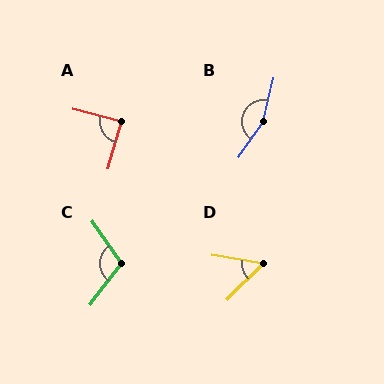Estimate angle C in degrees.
Approximately 107 degrees.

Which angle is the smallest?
D, at approximately 55 degrees.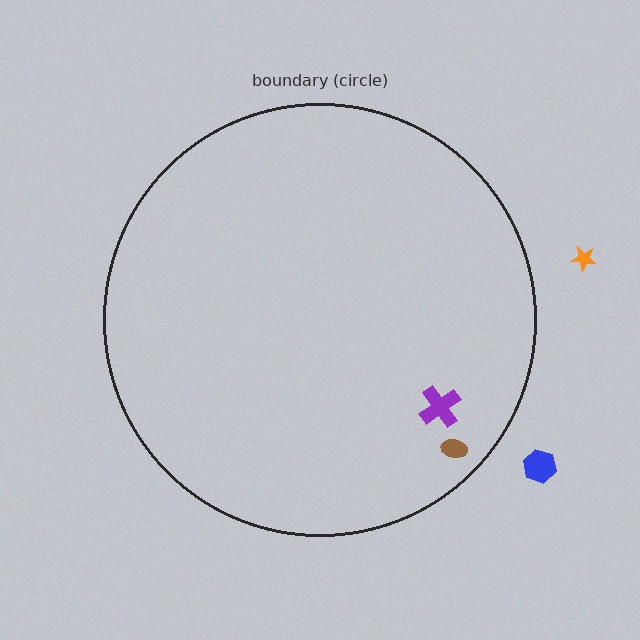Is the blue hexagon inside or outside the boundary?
Outside.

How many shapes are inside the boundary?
2 inside, 2 outside.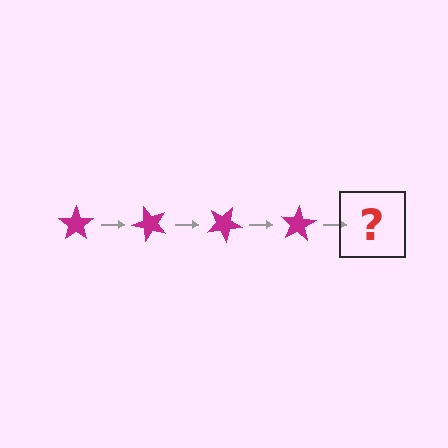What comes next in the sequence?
The next element should be a magenta star rotated 200 degrees.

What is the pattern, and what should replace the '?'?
The pattern is that the star rotates 50 degrees each step. The '?' should be a magenta star rotated 200 degrees.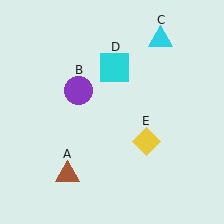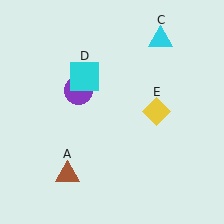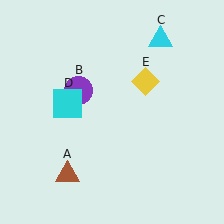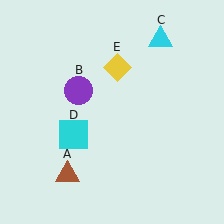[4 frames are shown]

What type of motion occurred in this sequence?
The cyan square (object D), yellow diamond (object E) rotated counterclockwise around the center of the scene.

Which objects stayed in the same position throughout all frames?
Brown triangle (object A) and purple circle (object B) and cyan triangle (object C) remained stationary.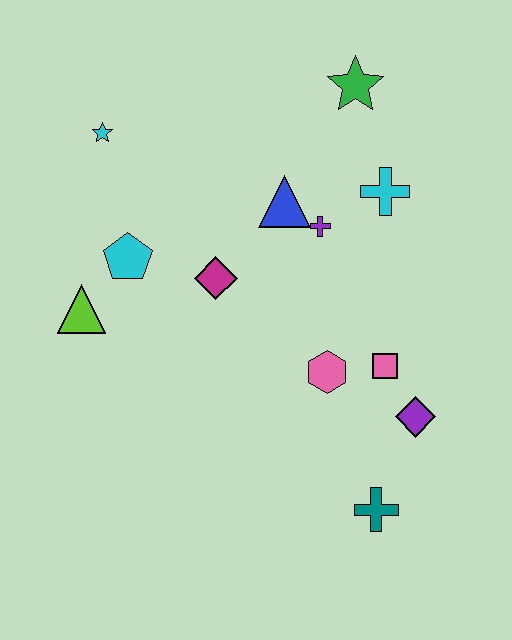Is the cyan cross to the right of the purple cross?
Yes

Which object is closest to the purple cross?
The blue triangle is closest to the purple cross.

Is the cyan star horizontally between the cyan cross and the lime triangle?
Yes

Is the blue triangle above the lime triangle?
Yes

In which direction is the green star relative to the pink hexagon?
The green star is above the pink hexagon.